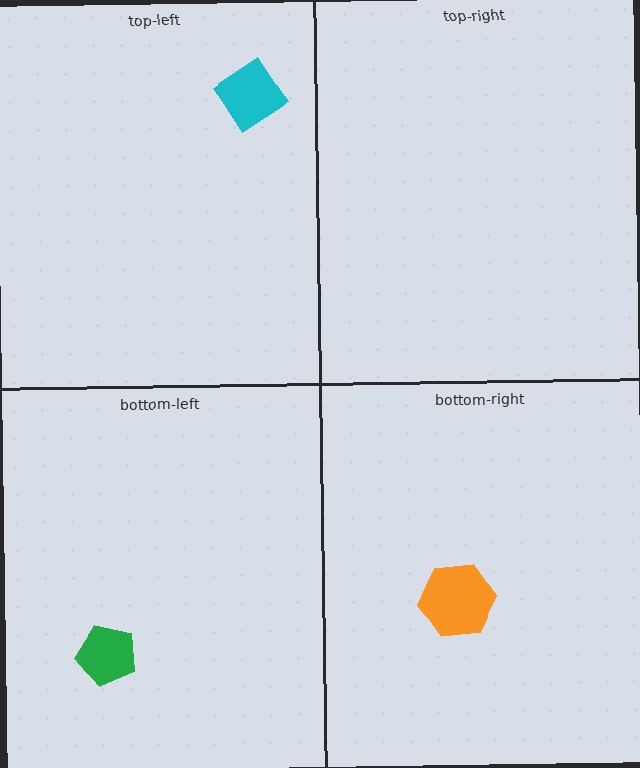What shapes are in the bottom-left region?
The green pentagon.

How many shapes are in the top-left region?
1.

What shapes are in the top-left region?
The cyan diamond.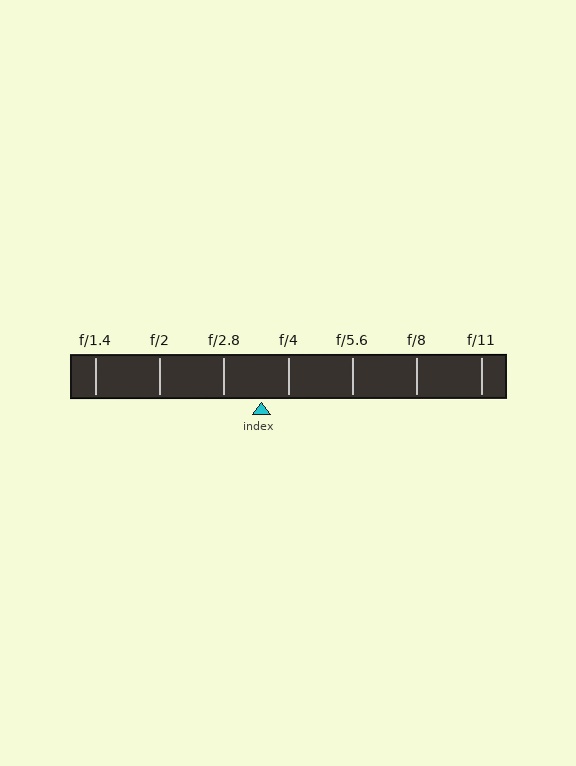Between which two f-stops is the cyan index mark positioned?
The index mark is between f/2.8 and f/4.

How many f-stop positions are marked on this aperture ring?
There are 7 f-stop positions marked.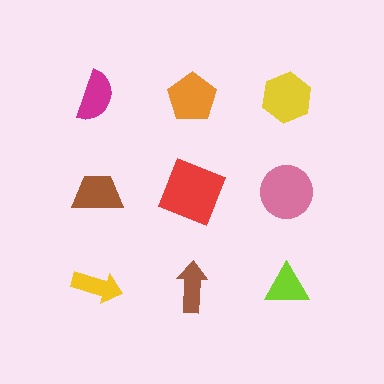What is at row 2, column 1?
A brown trapezoid.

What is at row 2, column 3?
A pink circle.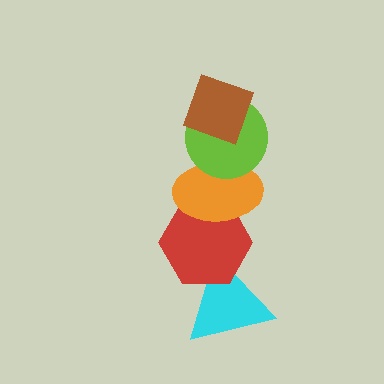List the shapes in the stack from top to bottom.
From top to bottom: the brown diamond, the lime circle, the orange ellipse, the red hexagon, the cyan triangle.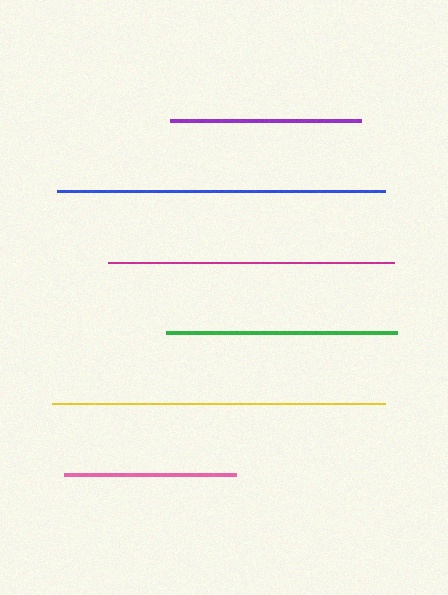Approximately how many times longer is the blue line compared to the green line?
The blue line is approximately 1.4 times the length of the green line.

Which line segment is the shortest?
The pink line is the shortest at approximately 173 pixels.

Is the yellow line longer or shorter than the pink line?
The yellow line is longer than the pink line.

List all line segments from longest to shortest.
From longest to shortest: yellow, blue, magenta, green, purple, pink.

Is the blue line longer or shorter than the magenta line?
The blue line is longer than the magenta line.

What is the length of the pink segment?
The pink segment is approximately 173 pixels long.